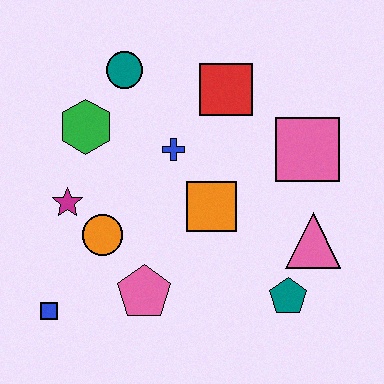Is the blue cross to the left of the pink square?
Yes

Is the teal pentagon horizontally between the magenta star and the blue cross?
No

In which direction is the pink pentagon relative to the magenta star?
The pink pentagon is below the magenta star.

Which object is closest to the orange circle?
The magenta star is closest to the orange circle.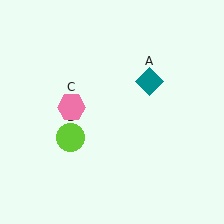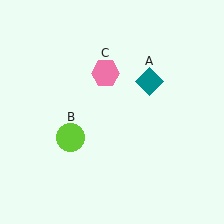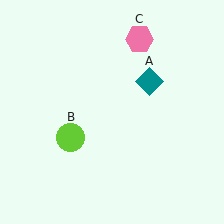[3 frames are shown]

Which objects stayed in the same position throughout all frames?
Teal diamond (object A) and lime circle (object B) remained stationary.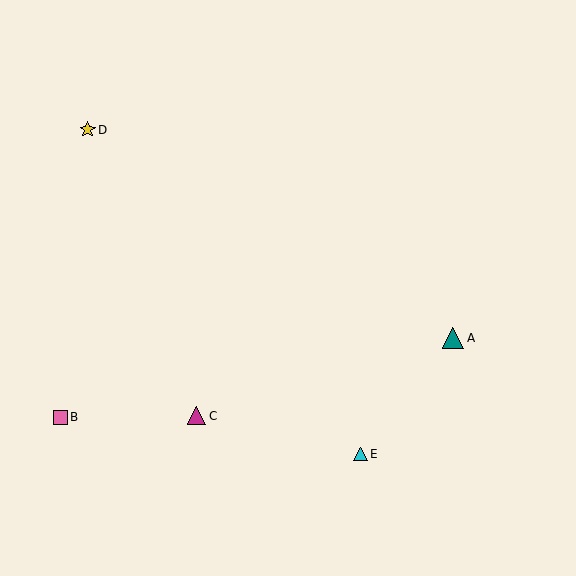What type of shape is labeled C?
Shape C is a magenta triangle.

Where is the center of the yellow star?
The center of the yellow star is at (88, 130).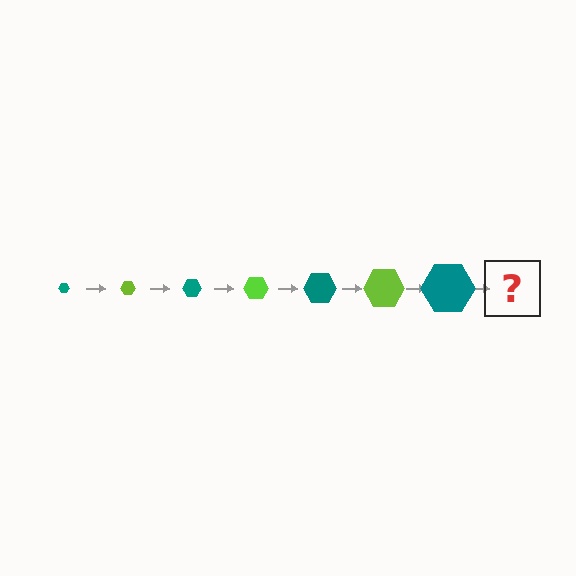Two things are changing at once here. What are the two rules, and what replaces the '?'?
The two rules are that the hexagon grows larger each step and the color cycles through teal and lime. The '?' should be a lime hexagon, larger than the previous one.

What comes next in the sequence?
The next element should be a lime hexagon, larger than the previous one.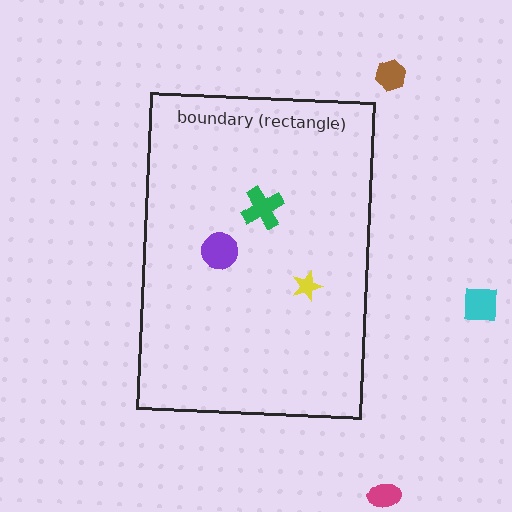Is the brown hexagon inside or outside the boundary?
Outside.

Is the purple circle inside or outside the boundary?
Inside.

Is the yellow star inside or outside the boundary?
Inside.